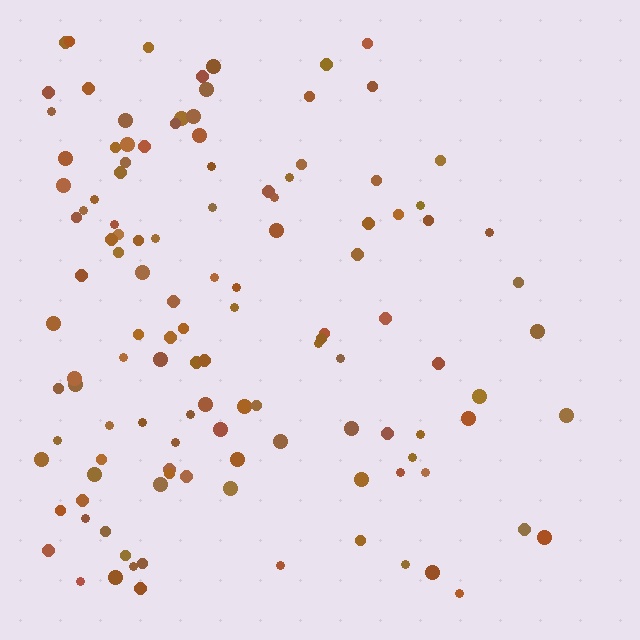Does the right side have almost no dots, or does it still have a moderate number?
Still a moderate number, just noticeably fewer than the left.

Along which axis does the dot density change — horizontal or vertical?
Horizontal.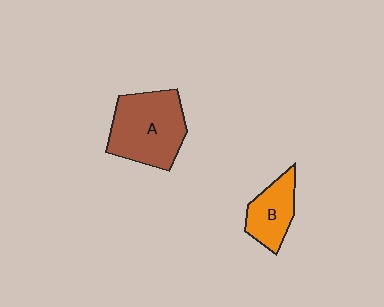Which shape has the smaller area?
Shape B (orange).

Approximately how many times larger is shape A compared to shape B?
Approximately 1.8 times.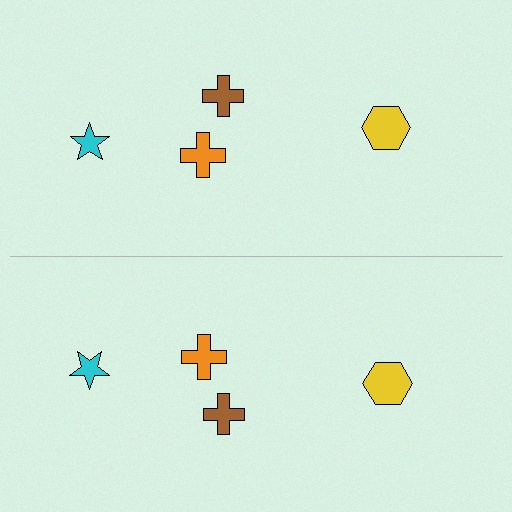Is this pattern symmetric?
Yes, this pattern has bilateral (reflection) symmetry.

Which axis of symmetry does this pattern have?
The pattern has a horizontal axis of symmetry running through the center of the image.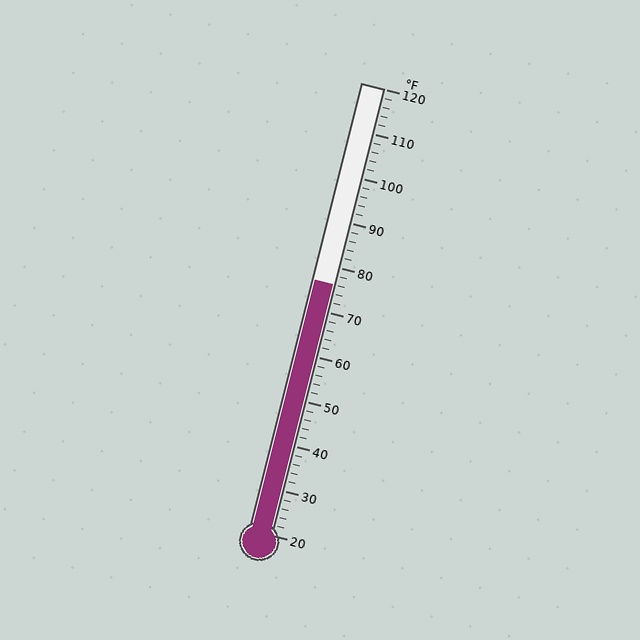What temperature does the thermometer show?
The thermometer shows approximately 76°F.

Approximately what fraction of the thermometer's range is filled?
The thermometer is filled to approximately 55% of its range.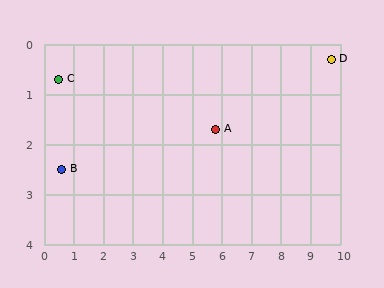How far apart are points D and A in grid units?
Points D and A are about 4.1 grid units apart.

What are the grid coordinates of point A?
Point A is at approximately (5.8, 1.7).